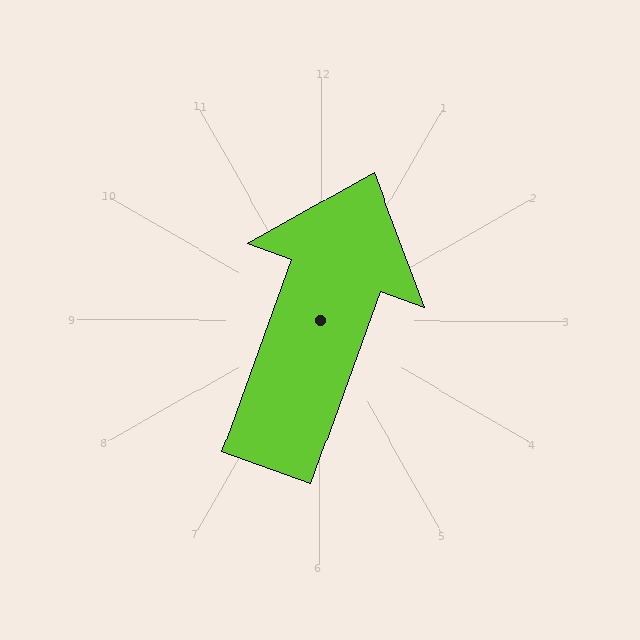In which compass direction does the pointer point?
North.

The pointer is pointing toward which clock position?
Roughly 1 o'clock.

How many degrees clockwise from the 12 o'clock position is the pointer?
Approximately 20 degrees.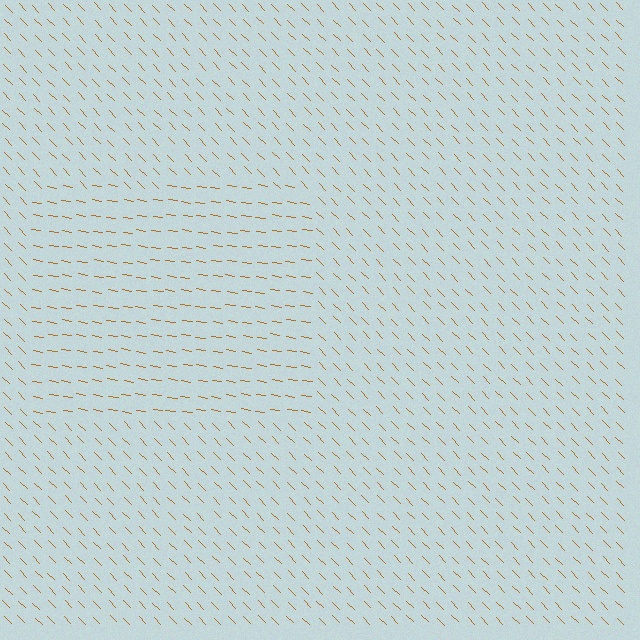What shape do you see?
I see a rectangle.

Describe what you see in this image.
The image is filled with small brown line segments. A rectangle region in the image has lines oriented differently from the surrounding lines, creating a visible texture boundary.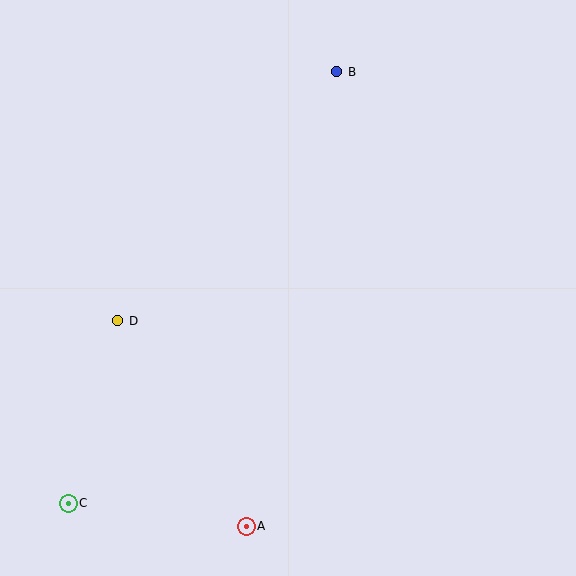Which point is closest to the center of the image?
Point D at (118, 321) is closest to the center.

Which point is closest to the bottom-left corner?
Point C is closest to the bottom-left corner.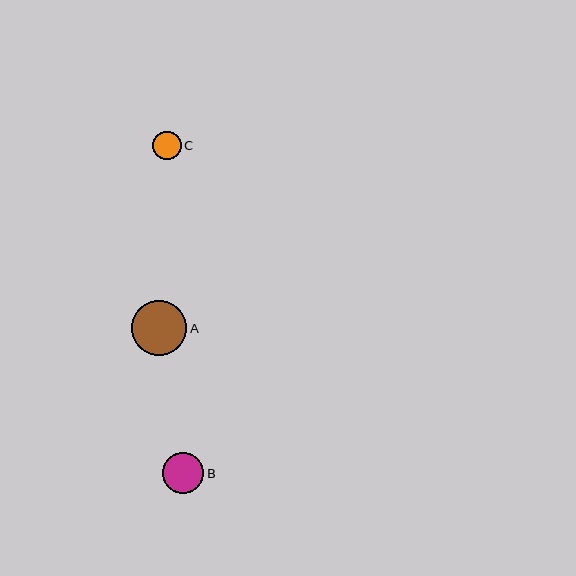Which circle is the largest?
Circle A is the largest with a size of approximately 55 pixels.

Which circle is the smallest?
Circle C is the smallest with a size of approximately 29 pixels.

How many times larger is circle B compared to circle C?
Circle B is approximately 1.5 times the size of circle C.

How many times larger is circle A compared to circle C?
Circle A is approximately 1.9 times the size of circle C.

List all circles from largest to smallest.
From largest to smallest: A, B, C.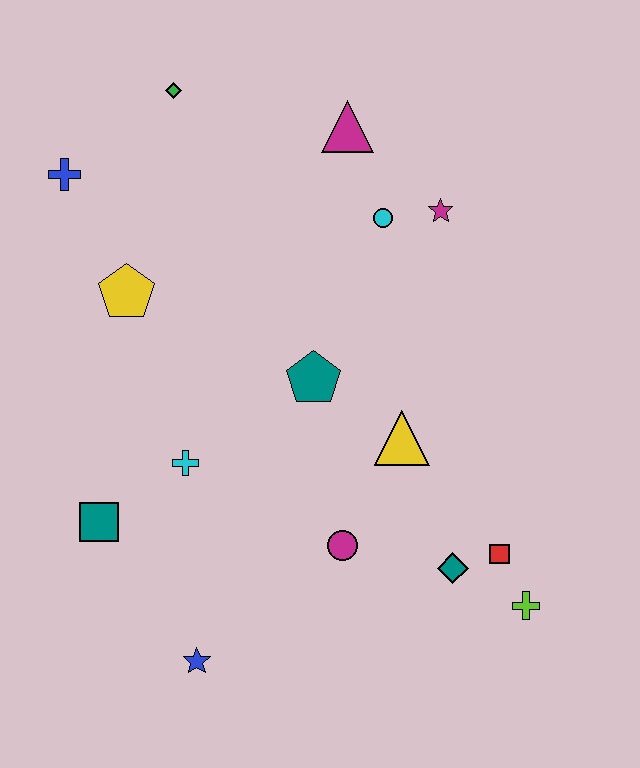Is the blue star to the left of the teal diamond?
Yes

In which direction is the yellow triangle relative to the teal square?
The yellow triangle is to the right of the teal square.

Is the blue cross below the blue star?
No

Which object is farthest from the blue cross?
The lime cross is farthest from the blue cross.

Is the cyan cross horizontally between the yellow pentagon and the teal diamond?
Yes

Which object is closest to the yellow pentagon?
The blue cross is closest to the yellow pentagon.